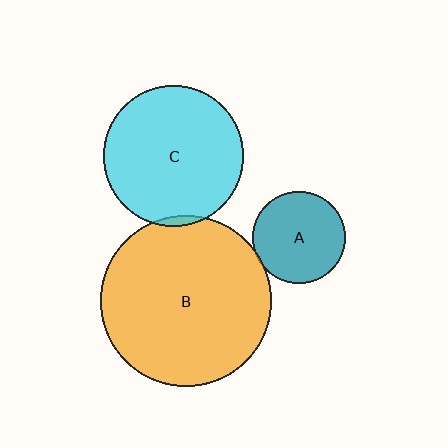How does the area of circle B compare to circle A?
Approximately 3.4 times.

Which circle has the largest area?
Circle B (orange).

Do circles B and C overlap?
Yes.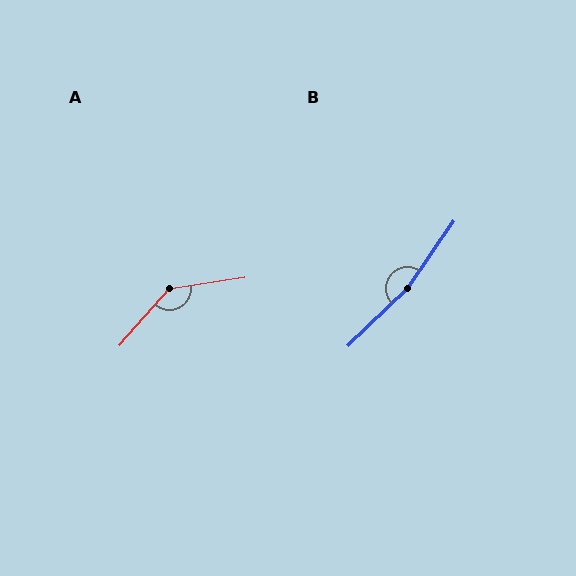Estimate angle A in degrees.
Approximately 140 degrees.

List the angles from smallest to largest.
A (140°), B (169°).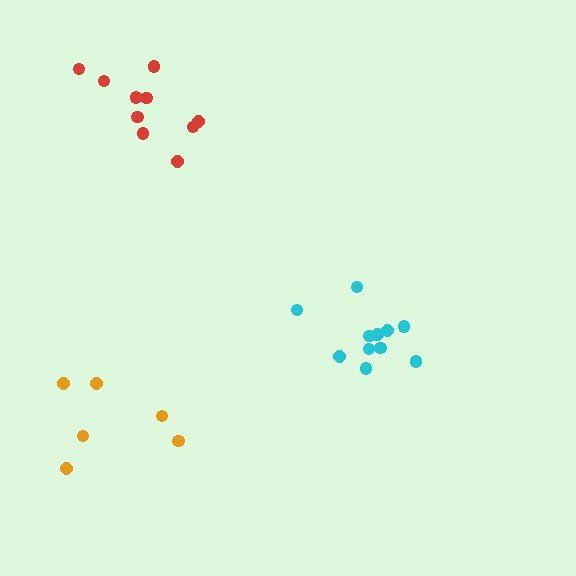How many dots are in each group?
Group 1: 11 dots, Group 2: 6 dots, Group 3: 10 dots (27 total).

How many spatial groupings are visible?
There are 3 spatial groupings.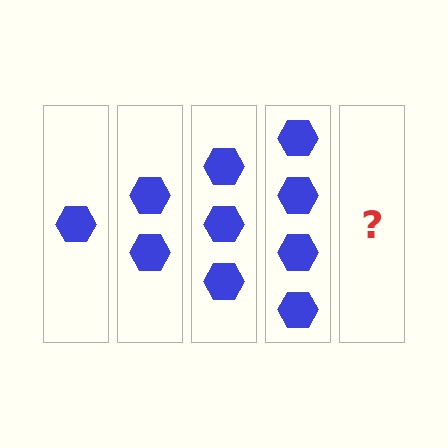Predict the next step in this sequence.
The next step is 5 hexagons.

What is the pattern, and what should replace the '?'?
The pattern is that each step adds one more hexagon. The '?' should be 5 hexagons.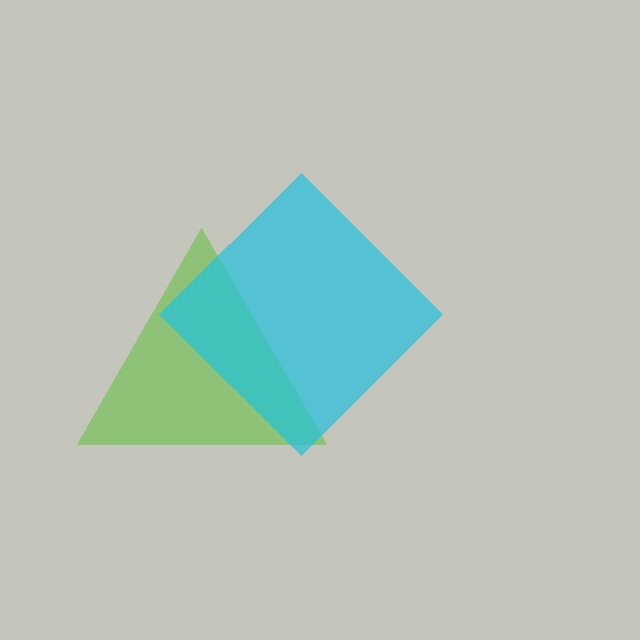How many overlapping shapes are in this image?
There are 2 overlapping shapes in the image.